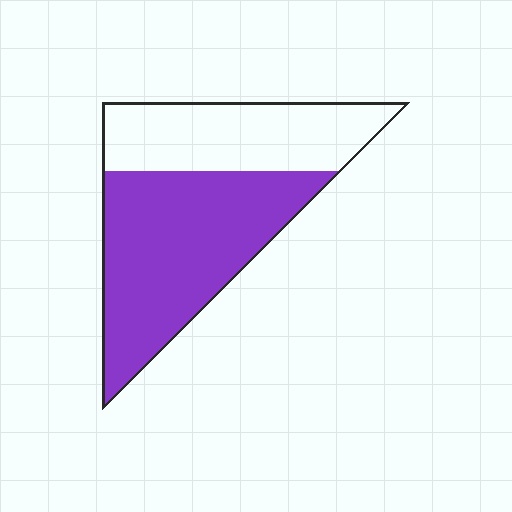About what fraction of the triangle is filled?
About three fifths (3/5).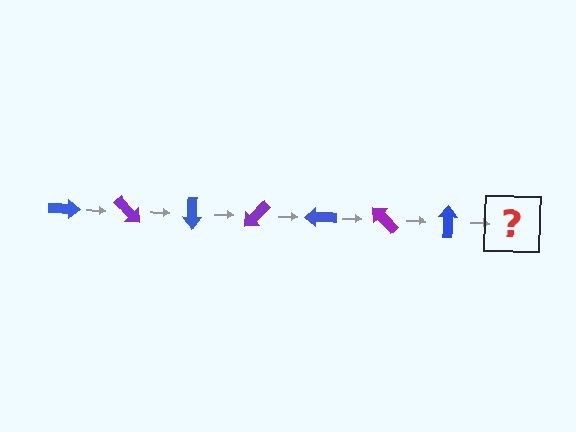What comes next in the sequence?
The next element should be a purple arrow, rotated 315 degrees from the start.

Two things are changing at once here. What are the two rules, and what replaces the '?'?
The two rules are that it rotates 45 degrees each step and the color cycles through blue and purple. The '?' should be a purple arrow, rotated 315 degrees from the start.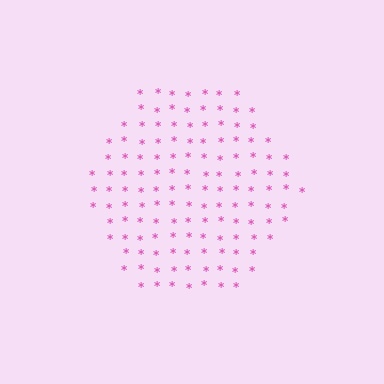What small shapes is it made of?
It is made of small asterisks.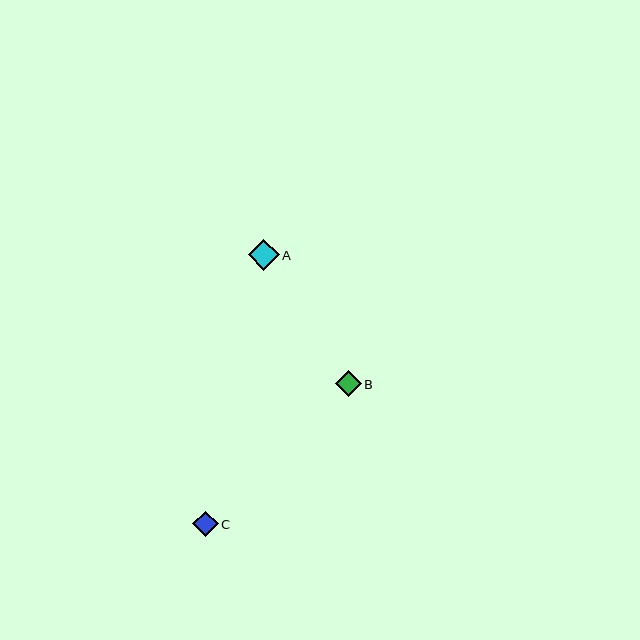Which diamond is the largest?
Diamond A is the largest with a size of approximately 31 pixels.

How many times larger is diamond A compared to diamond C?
Diamond A is approximately 1.2 times the size of diamond C.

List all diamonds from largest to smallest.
From largest to smallest: A, B, C.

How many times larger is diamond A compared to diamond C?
Diamond A is approximately 1.2 times the size of diamond C.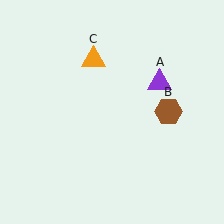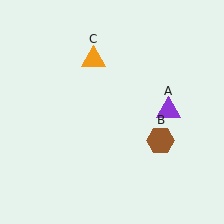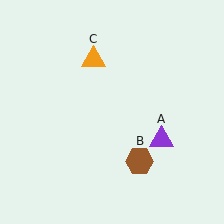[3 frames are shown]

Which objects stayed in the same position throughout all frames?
Orange triangle (object C) remained stationary.